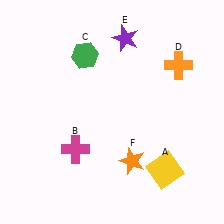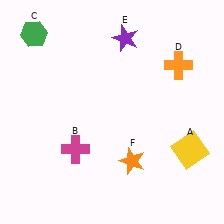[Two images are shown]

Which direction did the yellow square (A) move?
The yellow square (A) moved right.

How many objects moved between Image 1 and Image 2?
2 objects moved between the two images.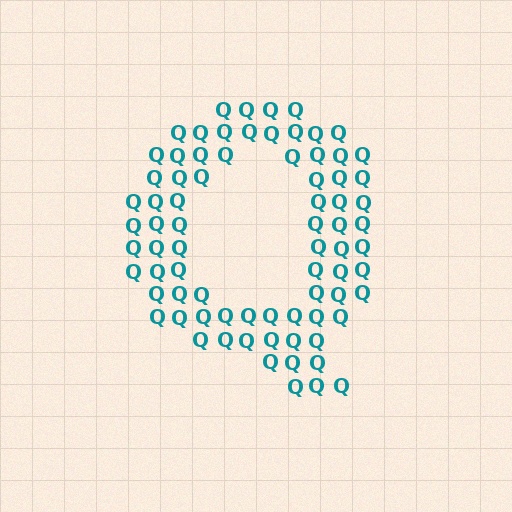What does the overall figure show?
The overall figure shows the letter Q.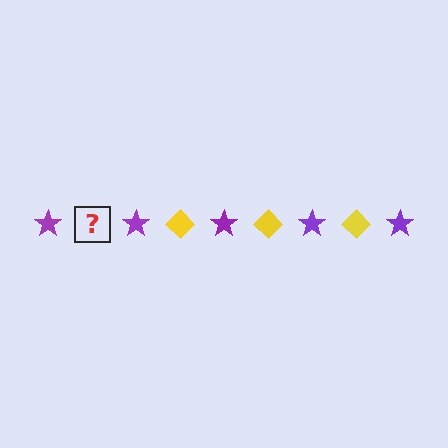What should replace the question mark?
The question mark should be replaced with a yellow diamond.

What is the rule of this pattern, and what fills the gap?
The rule is that the pattern alternates between purple star and yellow diamond. The gap should be filled with a yellow diamond.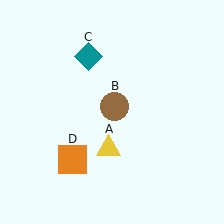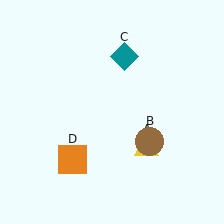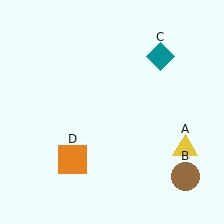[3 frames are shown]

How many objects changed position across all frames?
3 objects changed position: yellow triangle (object A), brown circle (object B), teal diamond (object C).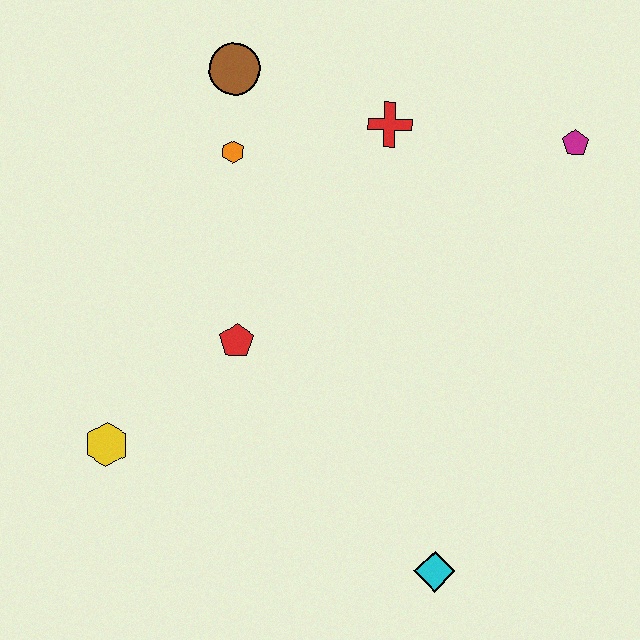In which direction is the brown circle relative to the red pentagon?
The brown circle is above the red pentagon.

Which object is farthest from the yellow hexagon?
The magenta pentagon is farthest from the yellow hexagon.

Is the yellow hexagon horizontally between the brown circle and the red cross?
No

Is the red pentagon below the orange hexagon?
Yes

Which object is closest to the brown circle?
The orange hexagon is closest to the brown circle.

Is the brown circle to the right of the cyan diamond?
No